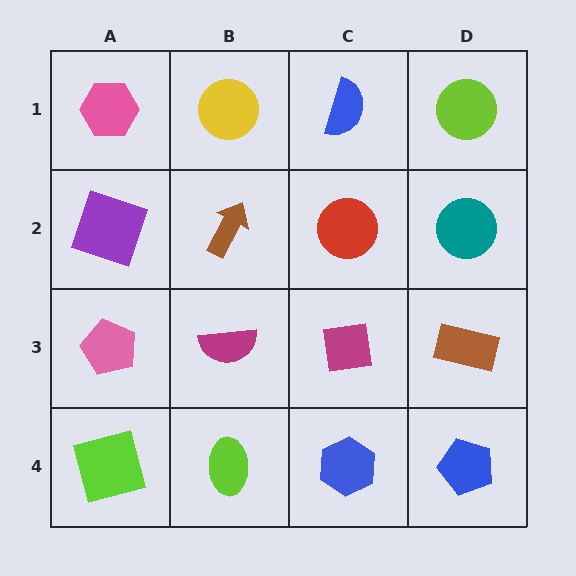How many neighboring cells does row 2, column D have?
3.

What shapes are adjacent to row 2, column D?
A lime circle (row 1, column D), a brown rectangle (row 3, column D), a red circle (row 2, column C).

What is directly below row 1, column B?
A brown arrow.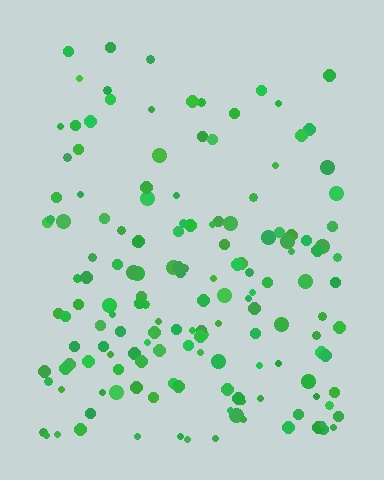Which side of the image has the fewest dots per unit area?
The top.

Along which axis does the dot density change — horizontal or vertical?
Vertical.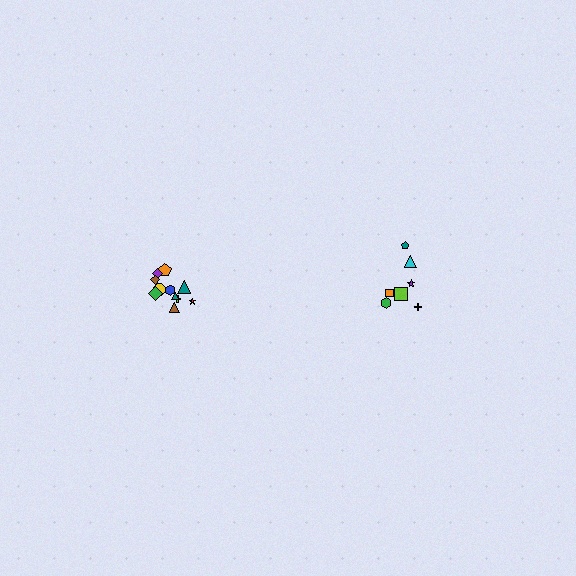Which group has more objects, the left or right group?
The left group.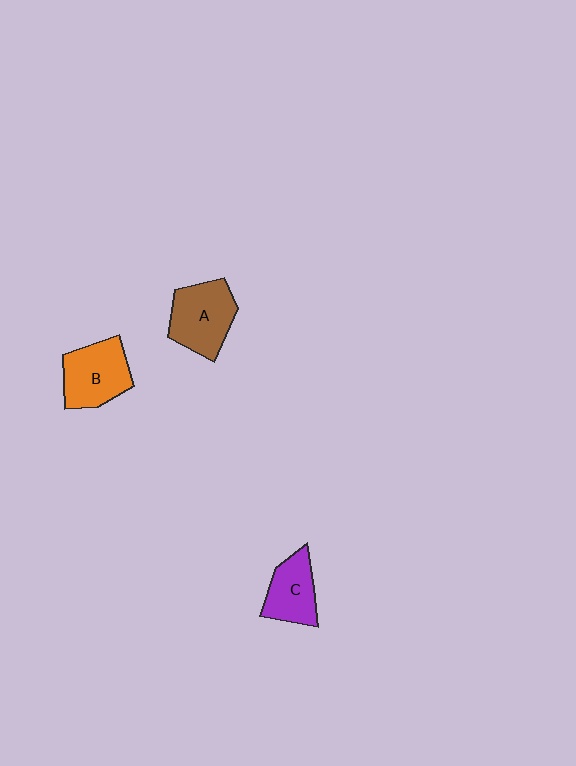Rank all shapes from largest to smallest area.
From largest to smallest: A (brown), B (orange), C (purple).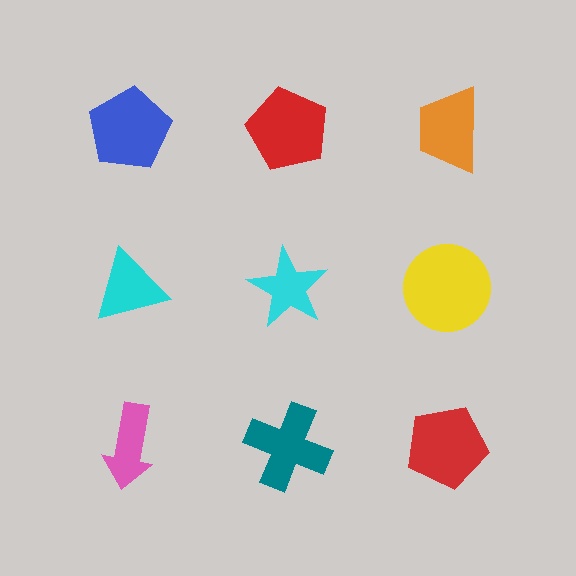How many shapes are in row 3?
3 shapes.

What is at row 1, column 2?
A red pentagon.